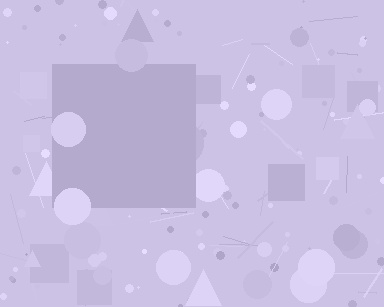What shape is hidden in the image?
A square is hidden in the image.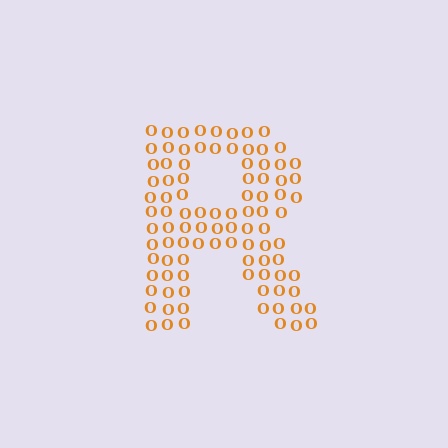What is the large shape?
The large shape is the letter R.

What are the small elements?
The small elements are letter O's.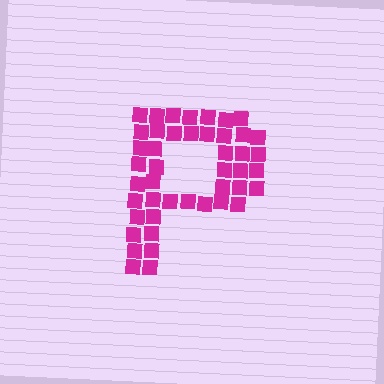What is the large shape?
The large shape is the letter P.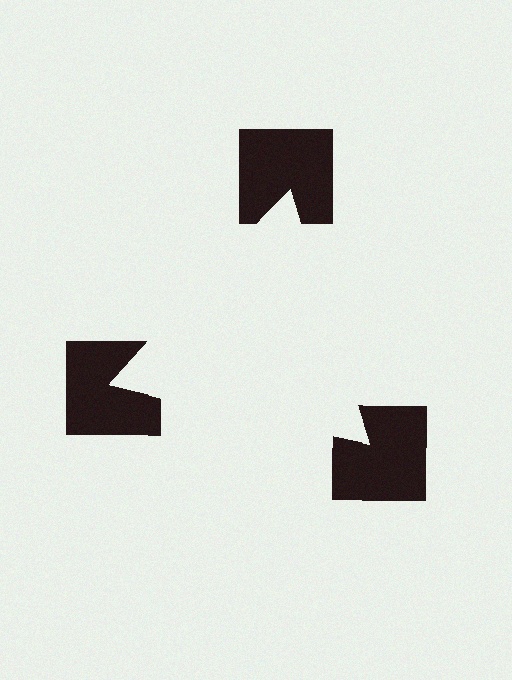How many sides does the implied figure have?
3 sides.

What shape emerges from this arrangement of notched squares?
An illusory triangle — its edges are inferred from the aligned wedge cuts in the notched squares, not physically drawn.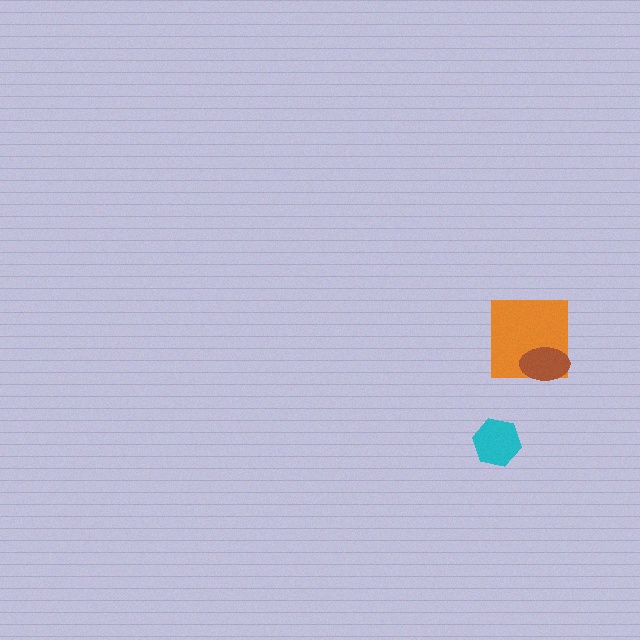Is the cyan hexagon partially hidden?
No, no other shape covers it.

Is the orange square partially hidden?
Yes, it is partially covered by another shape.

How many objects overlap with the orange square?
1 object overlaps with the orange square.